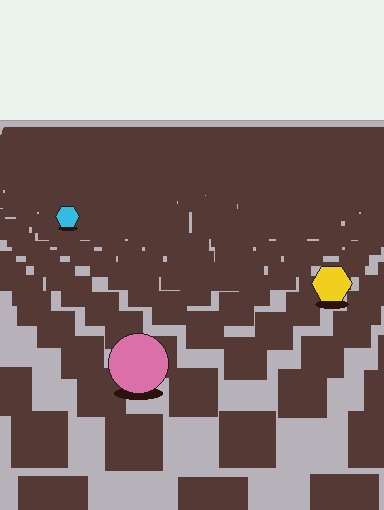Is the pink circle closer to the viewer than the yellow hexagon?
Yes. The pink circle is closer — you can tell from the texture gradient: the ground texture is coarser near it.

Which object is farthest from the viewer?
The cyan hexagon is farthest from the viewer. It appears smaller and the ground texture around it is denser.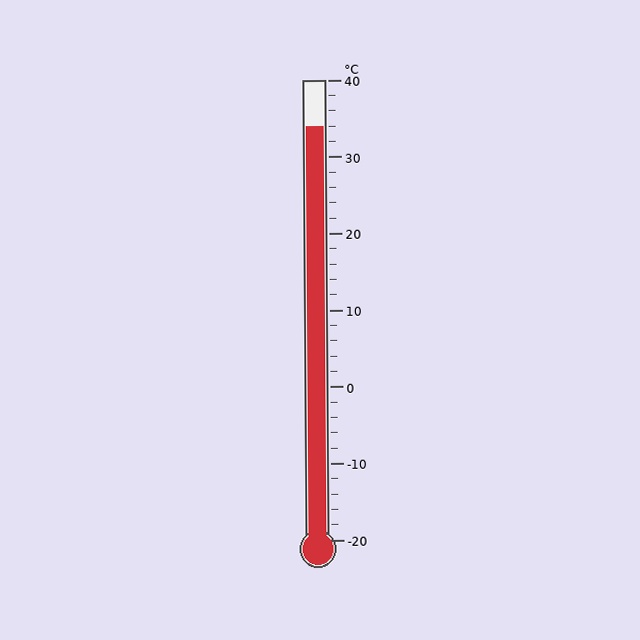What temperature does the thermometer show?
The thermometer shows approximately 34°C.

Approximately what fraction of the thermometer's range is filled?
The thermometer is filled to approximately 90% of its range.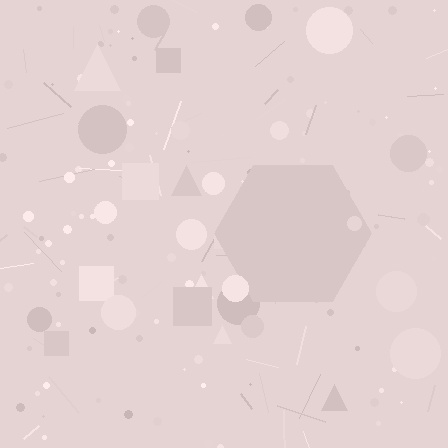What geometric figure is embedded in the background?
A hexagon is embedded in the background.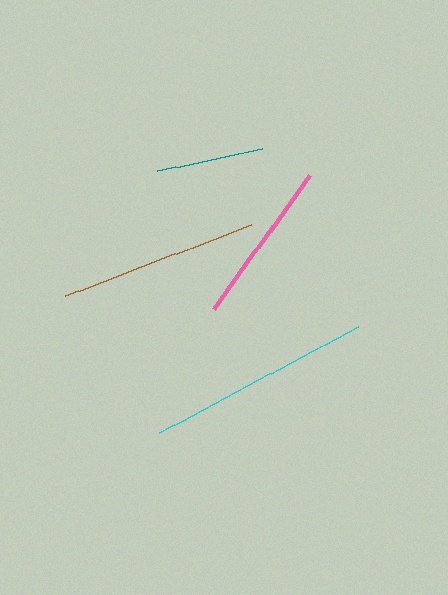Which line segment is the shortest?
The teal line is the shortest at approximately 107 pixels.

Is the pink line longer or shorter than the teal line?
The pink line is longer than the teal line.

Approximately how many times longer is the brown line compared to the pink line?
The brown line is approximately 1.2 times the length of the pink line.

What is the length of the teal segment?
The teal segment is approximately 107 pixels long.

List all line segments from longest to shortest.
From longest to shortest: cyan, brown, pink, teal.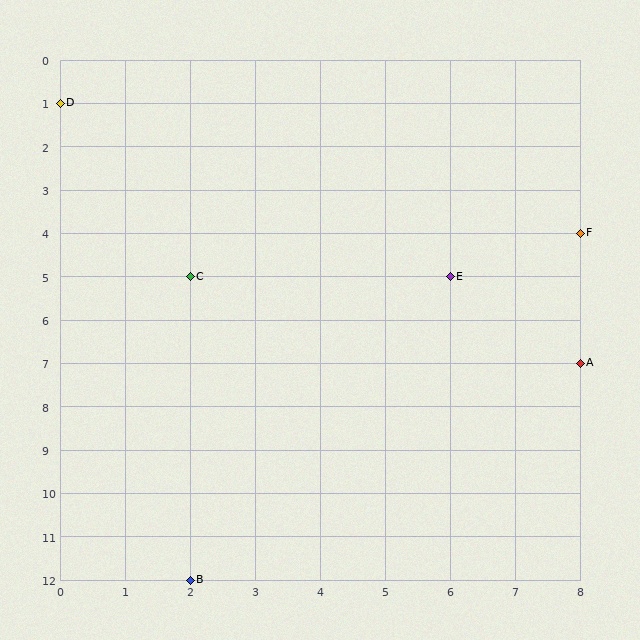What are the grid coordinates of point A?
Point A is at grid coordinates (8, 7).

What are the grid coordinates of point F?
Point F is at grid coordinates (8, 4).